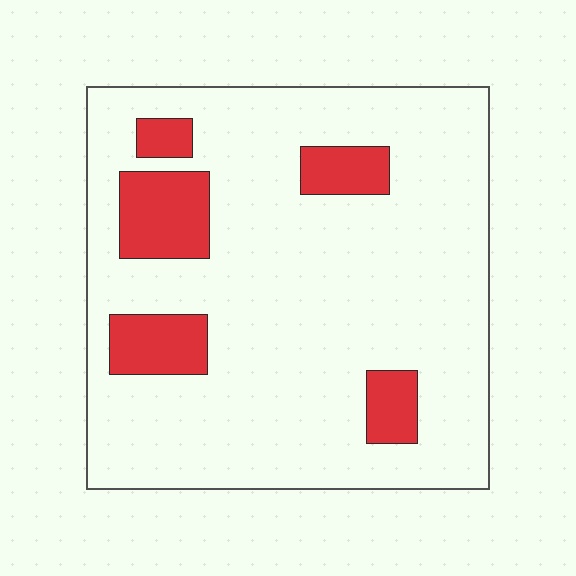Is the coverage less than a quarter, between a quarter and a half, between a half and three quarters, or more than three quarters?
Less than a quarter.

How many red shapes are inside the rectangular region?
5.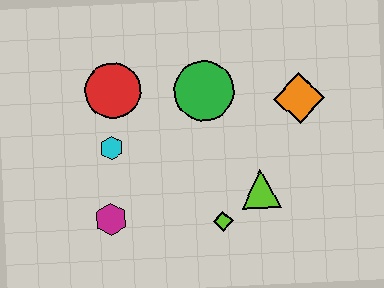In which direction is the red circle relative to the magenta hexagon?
The red circle is above the magenta hexagon.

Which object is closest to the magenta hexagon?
The cyan hexagon is closest to the magenta hexagon.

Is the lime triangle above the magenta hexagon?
Yes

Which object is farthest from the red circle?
The orange diamond is farthest from the red circle.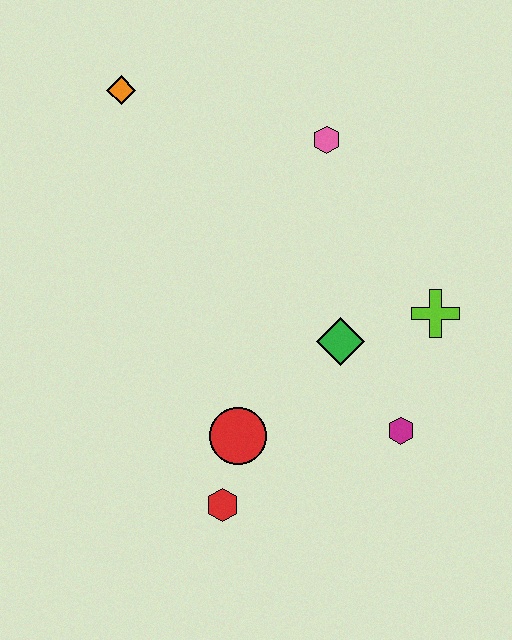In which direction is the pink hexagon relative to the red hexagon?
The pink hexagon is above the red hexagon.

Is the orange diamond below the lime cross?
No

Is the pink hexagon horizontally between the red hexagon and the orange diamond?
No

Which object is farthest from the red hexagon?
The orange diamond is farthest from the red hexagon.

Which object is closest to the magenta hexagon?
The green diamond is closest to the magenta hexagon.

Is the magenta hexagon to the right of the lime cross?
No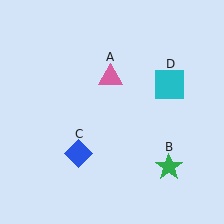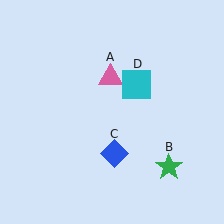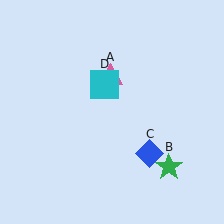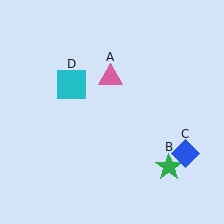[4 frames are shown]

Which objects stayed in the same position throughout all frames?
Pink triangle (object A) and green star (object B) remained stationary.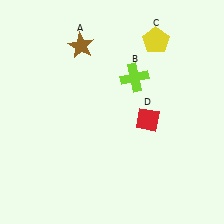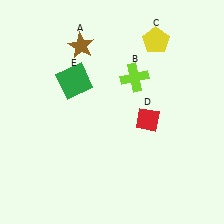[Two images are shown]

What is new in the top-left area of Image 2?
A green square (E) was added in the top-left area of Image 2.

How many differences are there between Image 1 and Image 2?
There is 1 difference between the two images.